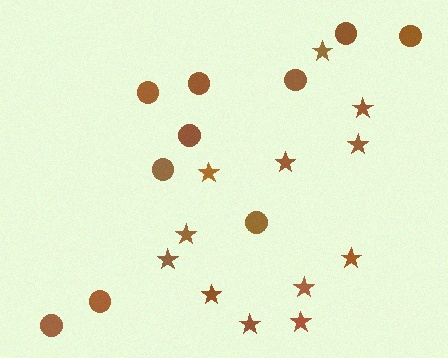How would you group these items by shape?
There are 2 groups: one group of stars (12) and one group of circles (10).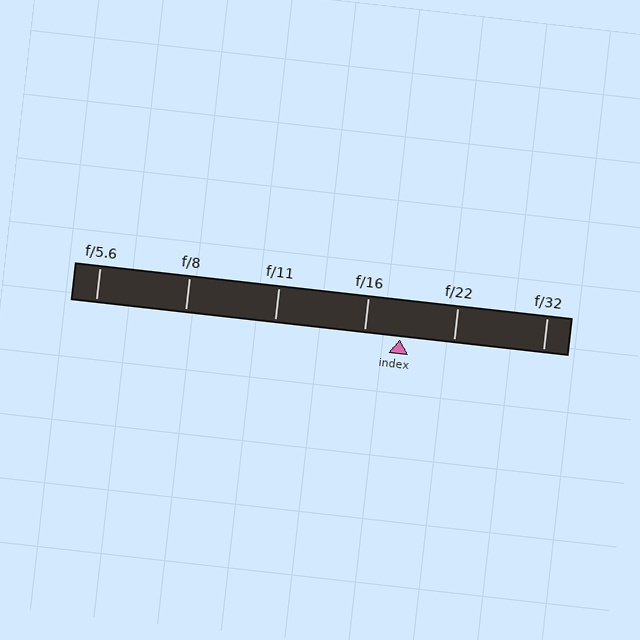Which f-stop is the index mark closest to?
The index mark is closest to f/16.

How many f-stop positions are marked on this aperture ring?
There are 6 f-stop positions marked.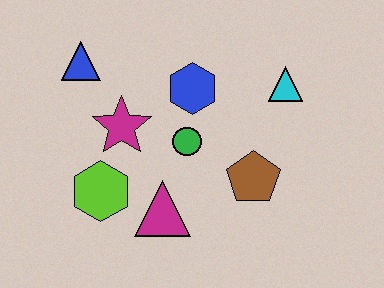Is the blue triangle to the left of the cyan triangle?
Yes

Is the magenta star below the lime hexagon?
No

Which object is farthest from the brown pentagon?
The blue triangle is farthest from the brown pentagon.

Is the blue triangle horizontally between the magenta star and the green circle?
No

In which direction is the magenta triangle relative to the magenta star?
The magenta triangle is below the magenta star.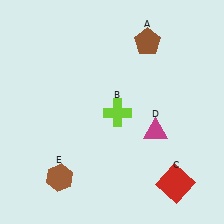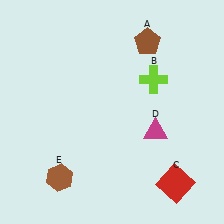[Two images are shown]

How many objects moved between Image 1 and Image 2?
1 object moved between the two images.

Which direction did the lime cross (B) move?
The lime cross (B) moved right.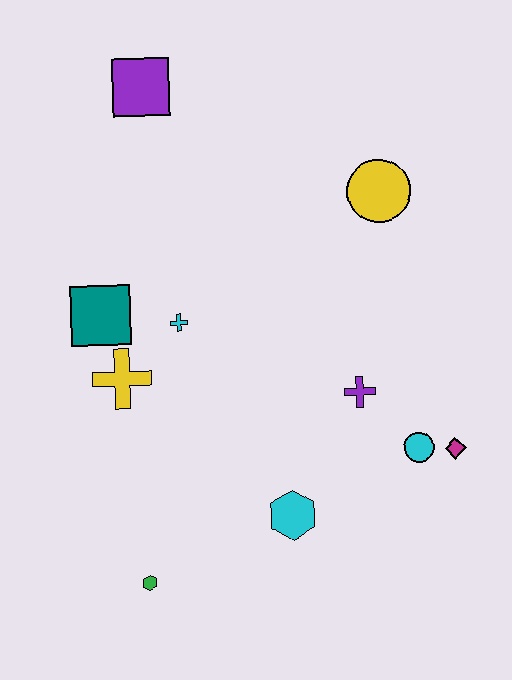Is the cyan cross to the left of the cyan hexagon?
Yes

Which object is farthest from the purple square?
The green hexagon is farthest from the purple square.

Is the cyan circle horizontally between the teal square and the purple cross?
No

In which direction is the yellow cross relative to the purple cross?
The yellow cross is to the left of the purple cross.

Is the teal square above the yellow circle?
No